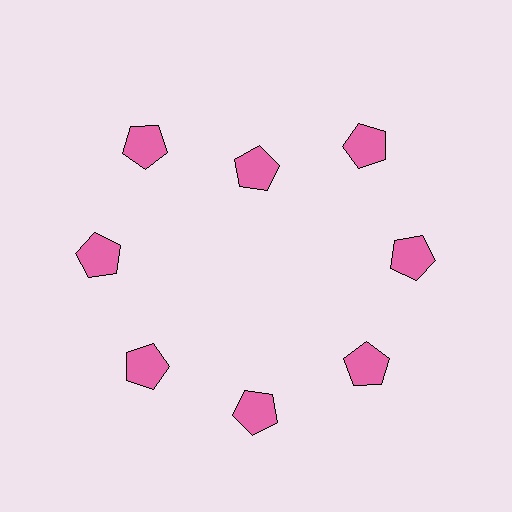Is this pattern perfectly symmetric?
No. The 8 pink pentagons are arranged in a ring, but one element near the 12 o'clock position is pulled inward toward the center, breaking the 8-fold rotational symmetry.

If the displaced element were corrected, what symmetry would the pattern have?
It would have 8-fold rotational symmetry — the pattern would map onto itself every 45 degrees.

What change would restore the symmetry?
The symmetry would be restored by moving it outward, back onto the ring so that all 8 pentagons sit at equal angles and equal distance from the center.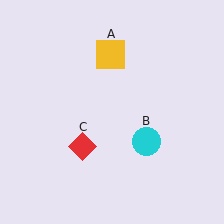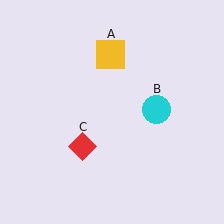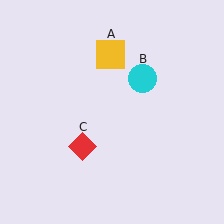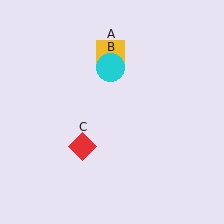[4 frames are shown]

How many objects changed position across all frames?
1 object changed position: cyan circle (object B).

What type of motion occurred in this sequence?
The cyan circle (object B) rotated counterclockwise around the center of the scene.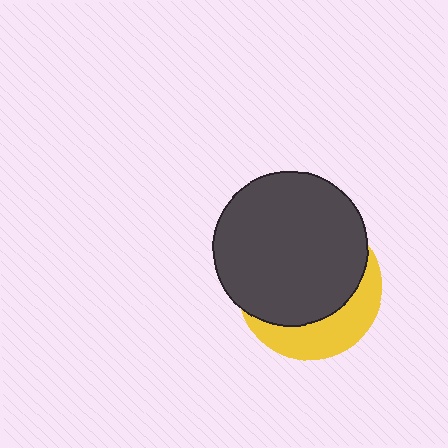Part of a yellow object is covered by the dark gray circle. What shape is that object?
It is a circle.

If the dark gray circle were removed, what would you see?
You would see the complete yellow circle.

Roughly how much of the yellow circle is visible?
A small part of it is visible (roughly 31%).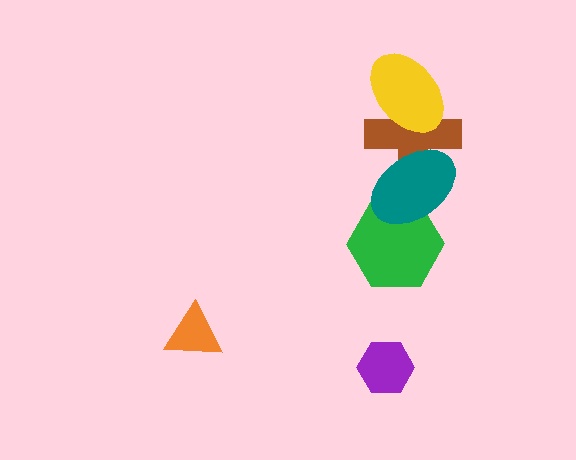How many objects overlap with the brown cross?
2 objects overlap with the brown cross.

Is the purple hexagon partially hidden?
No, no other shape covers it.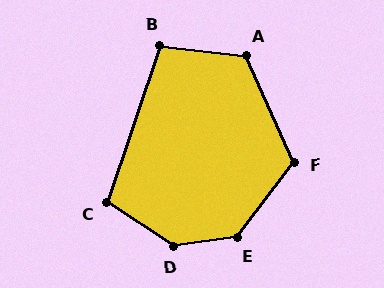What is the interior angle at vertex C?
Approximately 104 degrees (obtuse).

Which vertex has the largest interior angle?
D, at approximately 139 degrees.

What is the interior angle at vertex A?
Approximately 121 degrees (obtuse).